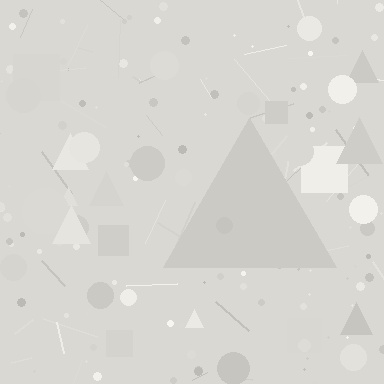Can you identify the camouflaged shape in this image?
The camouflaged shape is a triangle.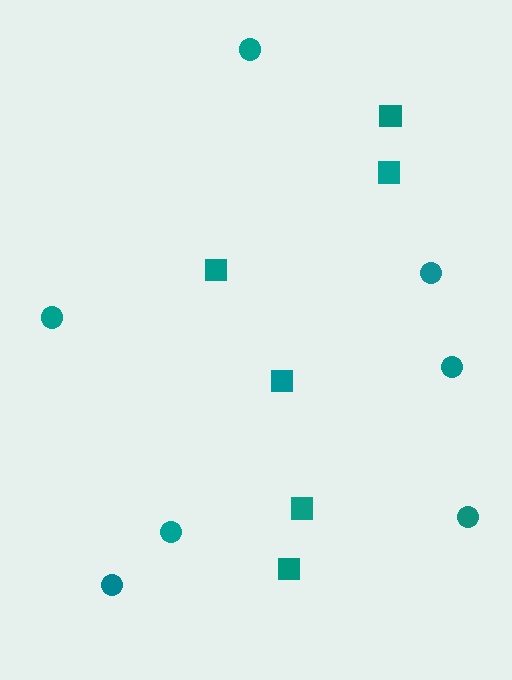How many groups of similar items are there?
There are 2 groups: one group of circles (7) and one group of squares (6).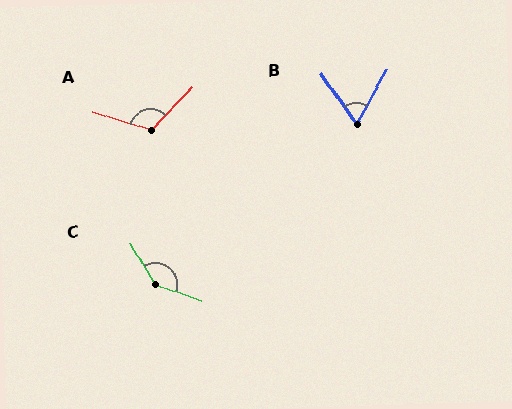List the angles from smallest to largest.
B (64°), A (117°), C (140°).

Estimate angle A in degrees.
Approximately 117 degrees.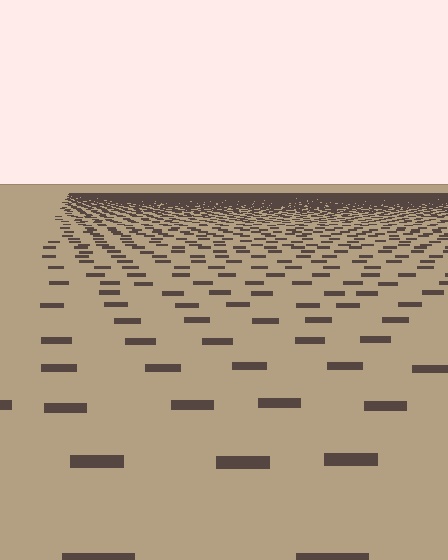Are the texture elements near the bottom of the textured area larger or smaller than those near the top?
Larger. Near the bottom, elements are closer to the viewer and appear at a bigger on-screen size.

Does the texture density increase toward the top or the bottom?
Density increases toward the top.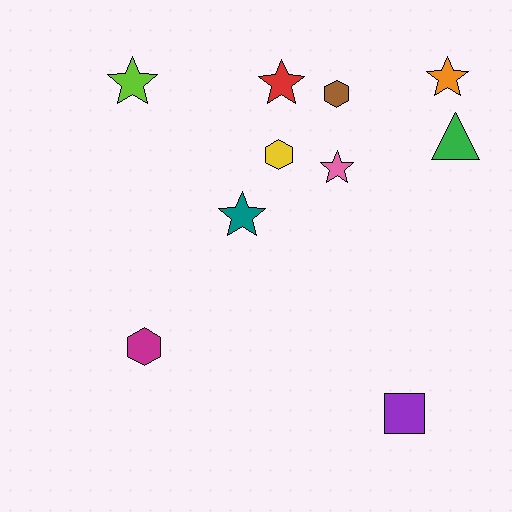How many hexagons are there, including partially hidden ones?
There are 3 hexagons.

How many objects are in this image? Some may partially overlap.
There are 10 objects.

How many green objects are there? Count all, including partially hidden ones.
There is 1 green object.